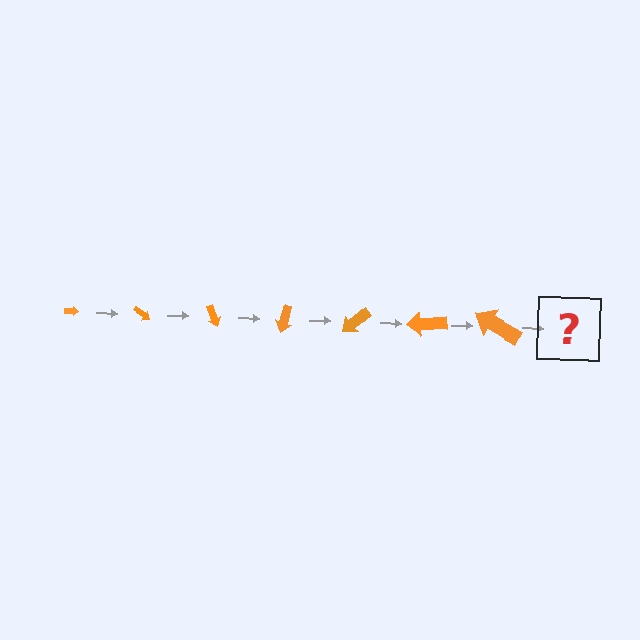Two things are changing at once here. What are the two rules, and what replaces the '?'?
The two rules are that the arrow grows larger each step and it rotates 35 degrees each step. The '?' should be an arrow, larger than the previous one and rotated 245 degrees from the start.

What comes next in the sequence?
The next element should be an arrow, larger than the previous one and rotated 245 degrees from the start.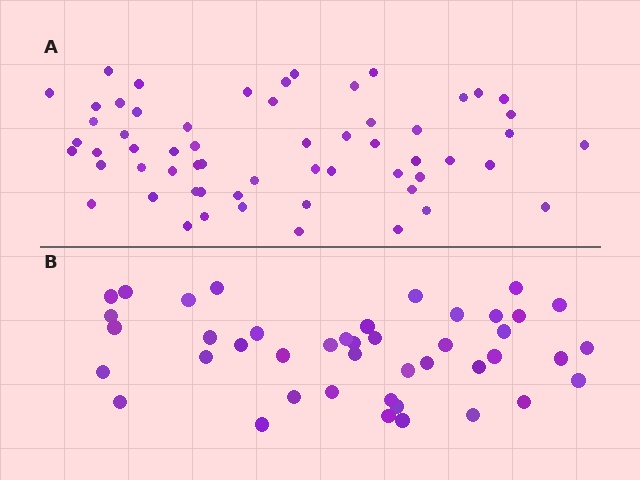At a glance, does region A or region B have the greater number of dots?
Region A (the top region) has more dots.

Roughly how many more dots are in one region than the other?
Region A has approximately 15 more dots than region B.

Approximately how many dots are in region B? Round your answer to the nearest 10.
About 40 dots. (The exact count is 43, which rounds to 40.)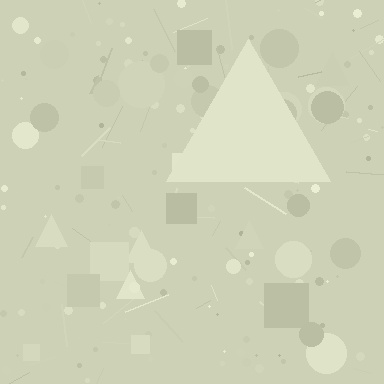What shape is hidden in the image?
A triangle is hidden in the image.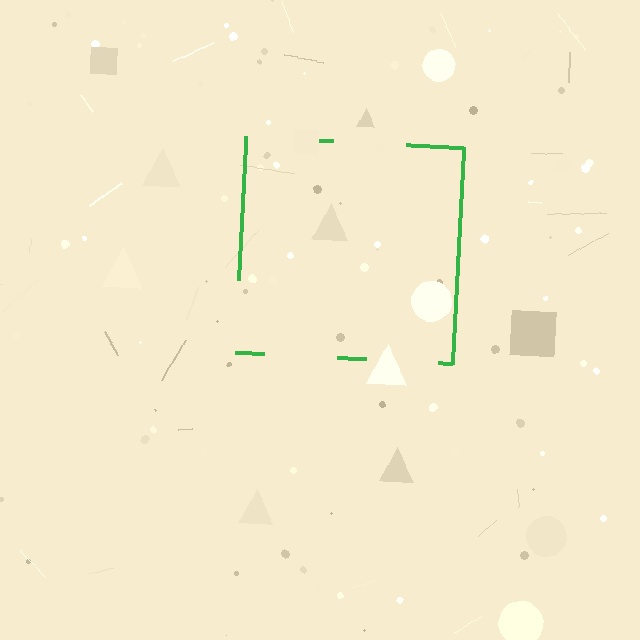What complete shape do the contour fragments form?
The contour fragments form a square.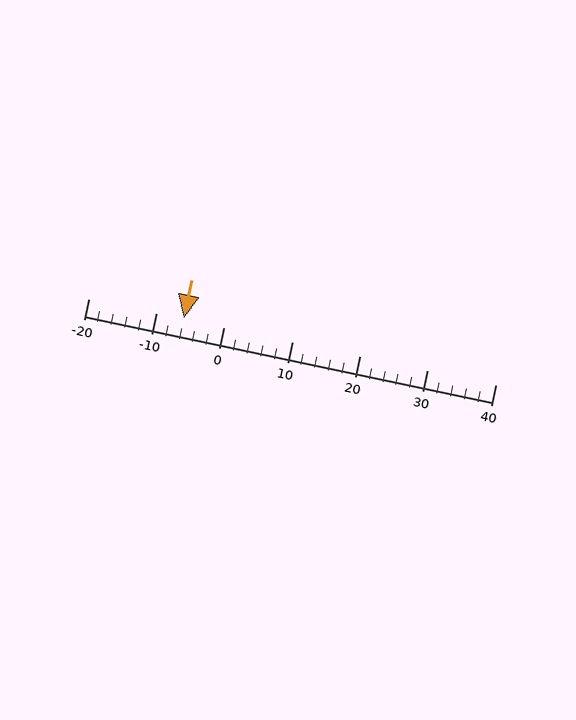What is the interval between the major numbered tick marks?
The major tick marks are spaced 10 units apart.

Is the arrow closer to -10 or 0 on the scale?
The arrow is closer to -10.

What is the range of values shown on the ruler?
The ruler shows values from -20 to 40.